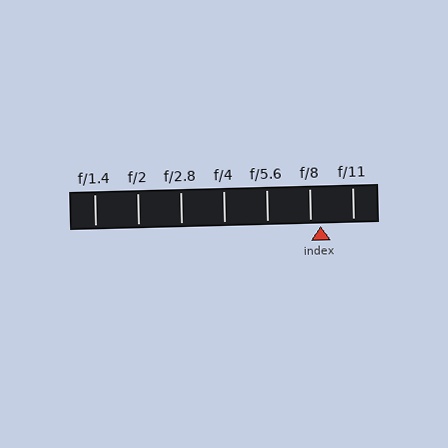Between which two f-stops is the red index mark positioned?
The index mark is between f/8 and f/11.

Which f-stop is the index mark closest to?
The index mark is closest to f/8.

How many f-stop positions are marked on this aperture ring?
There are 7 f-stop positions marked.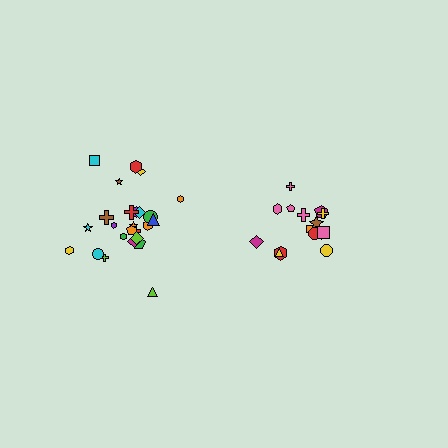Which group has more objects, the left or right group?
The left group.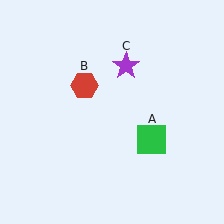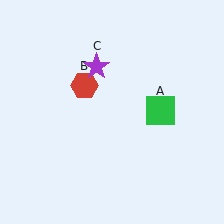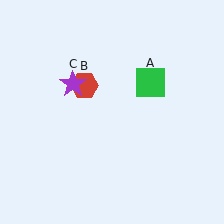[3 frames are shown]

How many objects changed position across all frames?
2 objects changed position: green square (object A), purple star (object C).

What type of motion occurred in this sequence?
The green square (object A), purple star (object C) rotated counterclockwise around the center of the scene.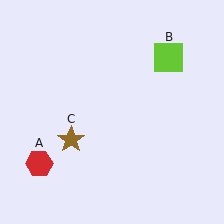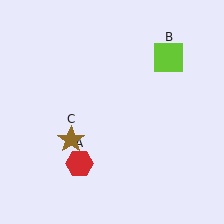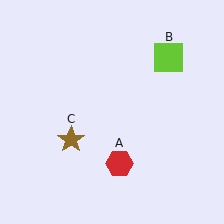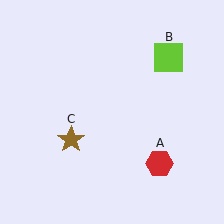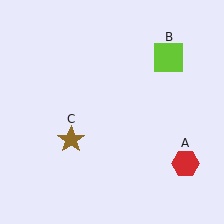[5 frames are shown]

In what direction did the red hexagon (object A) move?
The red hexagon (object A) moved right.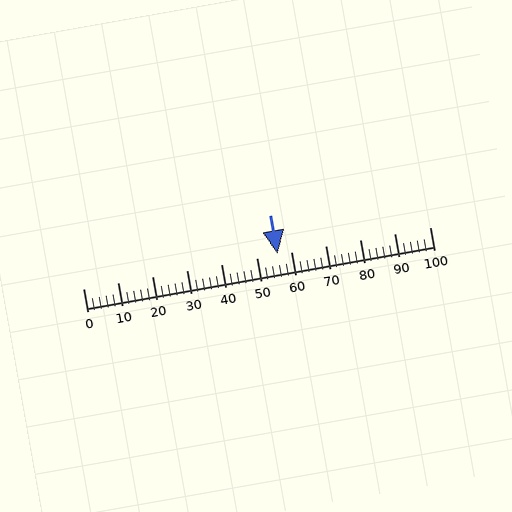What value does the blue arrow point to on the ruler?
The blue arrow points to approximately 56.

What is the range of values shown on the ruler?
The ruler shows values from 0 to 100.